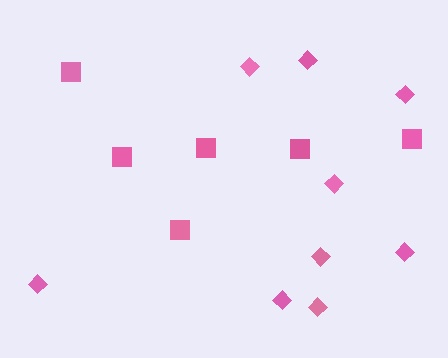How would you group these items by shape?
There are 2 groups: one group of squares (6) and one group of diamonds (9).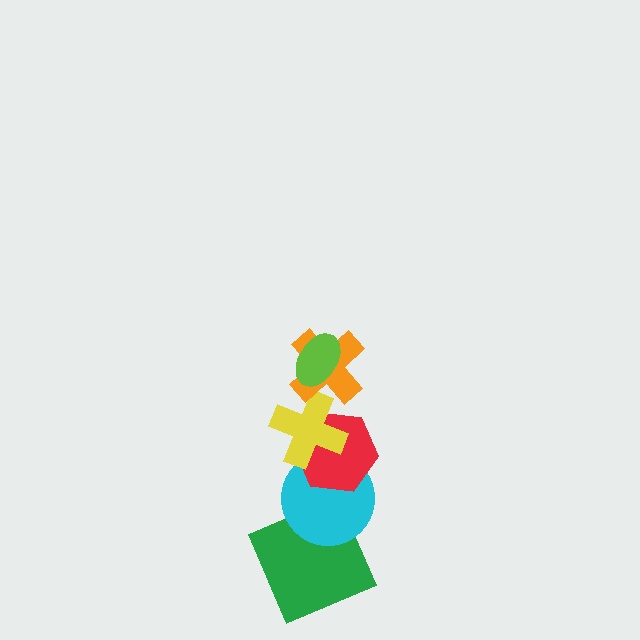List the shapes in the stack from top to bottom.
From top to bottom: the lime ellipse, the orange cross, the yellow cross, the red hexagon, the cyan circle, the green square.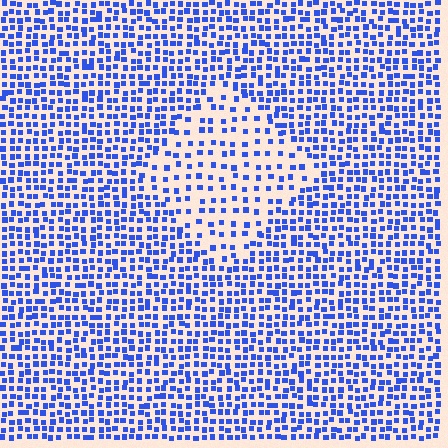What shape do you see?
I see a diamond.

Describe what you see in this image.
The image contains small blue elements arranged at two different densities. A diamond-shaped region is visible where the elements are less densely packed than the surrounding area.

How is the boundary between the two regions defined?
The boundary is defined by a change in element density (approximately 2.0x ratio). All elements are the same color, size, and shape.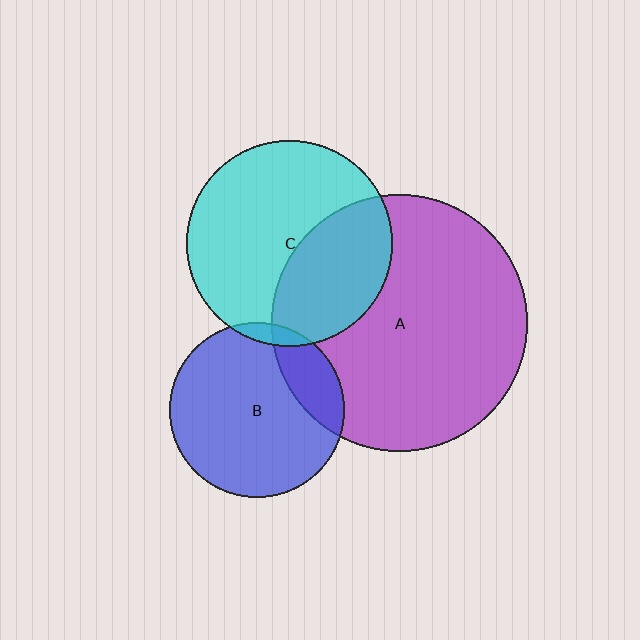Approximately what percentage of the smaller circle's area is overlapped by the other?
Approximately 20%.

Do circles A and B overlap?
Yes.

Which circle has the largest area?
Circle A (purple).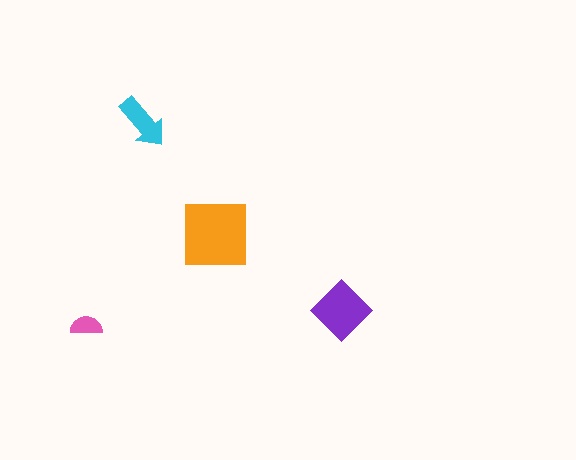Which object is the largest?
The orange square.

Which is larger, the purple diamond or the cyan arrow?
The purple diamond.